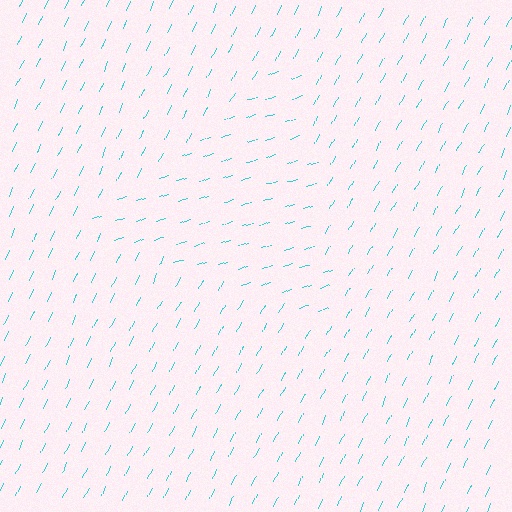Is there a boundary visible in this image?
Yes, there is a texture boundary formed by a change in line orientation.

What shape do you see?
I see a triangle.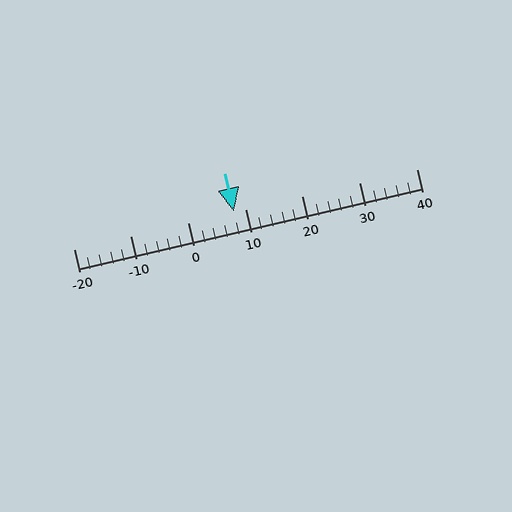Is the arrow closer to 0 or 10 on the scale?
The arrow is closer to 10.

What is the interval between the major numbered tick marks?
The major tick marks are spaced 10 units apart.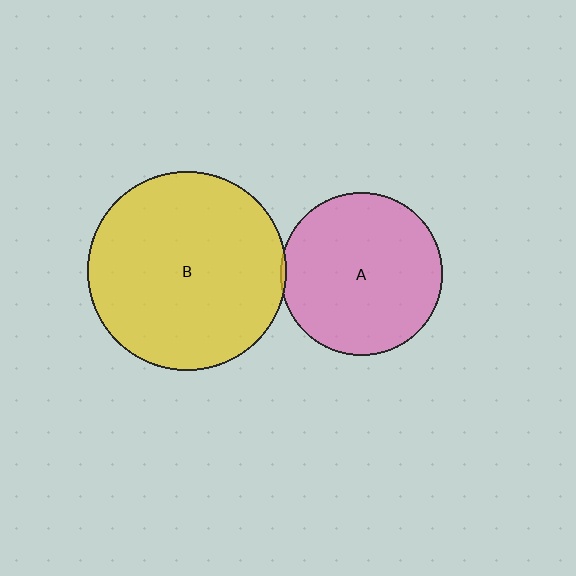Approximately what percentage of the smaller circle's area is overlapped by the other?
Approximately 5%.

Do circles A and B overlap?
Yes.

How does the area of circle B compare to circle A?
Approximately 1.5 times.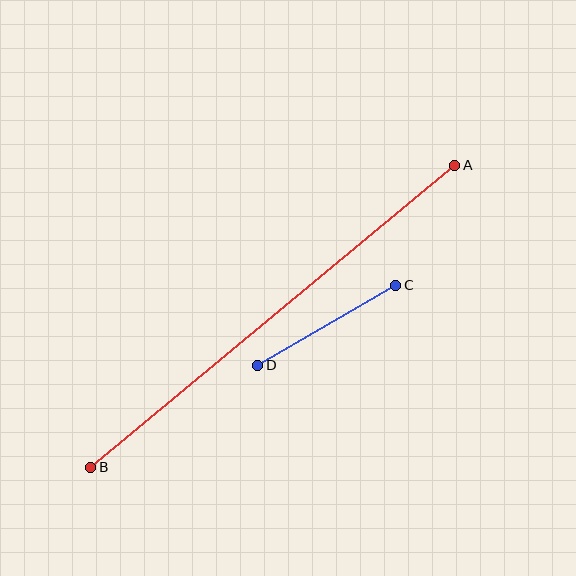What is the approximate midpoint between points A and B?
The midpoint is at approximately (273, 316) pixels.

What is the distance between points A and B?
The distance is approximately 473 pixels.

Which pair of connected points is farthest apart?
Points A and B are farthest apart.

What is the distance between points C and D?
The distance is approximately 160 pixels.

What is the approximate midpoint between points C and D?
The midpoint is at approximately (327, 325) pixels.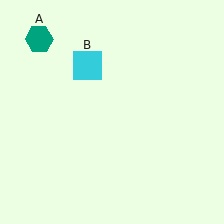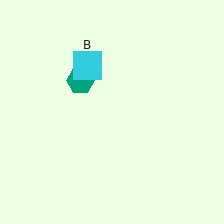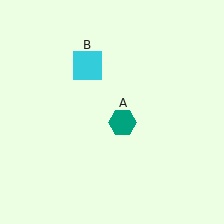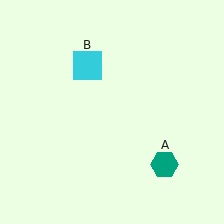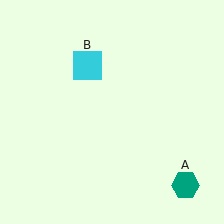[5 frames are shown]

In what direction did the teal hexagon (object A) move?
The teal hexagon (object A) moved down and to the right.